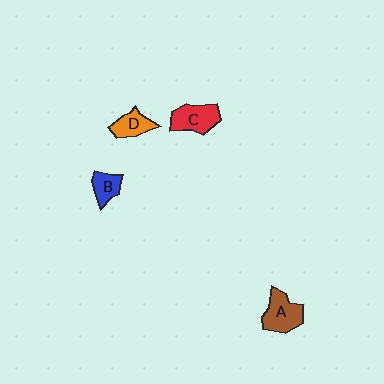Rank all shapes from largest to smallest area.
From largest to smallest: A (brown), C (red), D (orange), B (blue).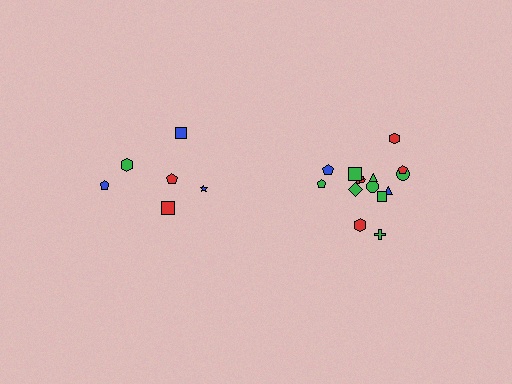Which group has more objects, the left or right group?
The right group.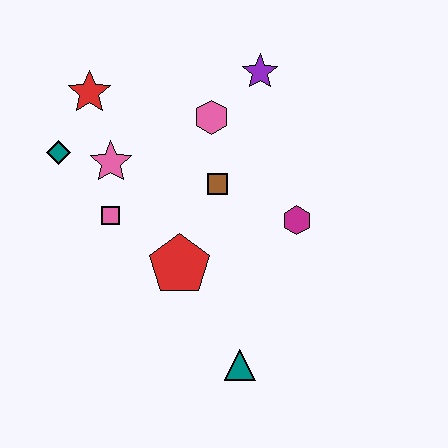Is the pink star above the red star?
No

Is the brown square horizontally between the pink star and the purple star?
Yes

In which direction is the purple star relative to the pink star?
The purple star is to the right of the pink star.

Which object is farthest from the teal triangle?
The red star is farthest from the teal triangle.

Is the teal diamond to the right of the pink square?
No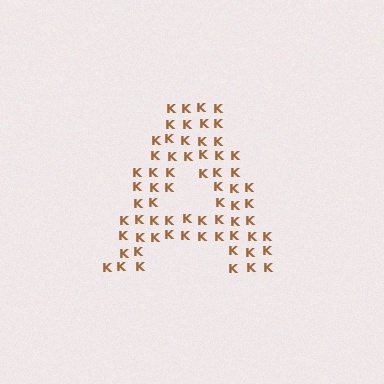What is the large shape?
The large shape is the letter A.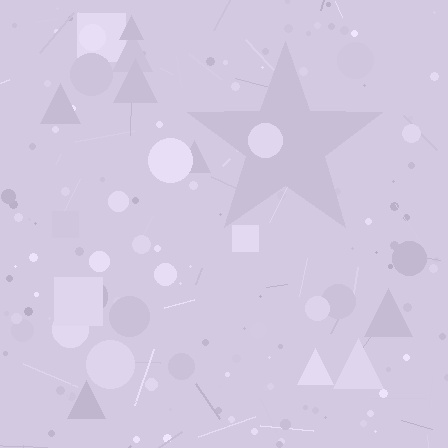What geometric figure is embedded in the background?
A star is embedded in the background.